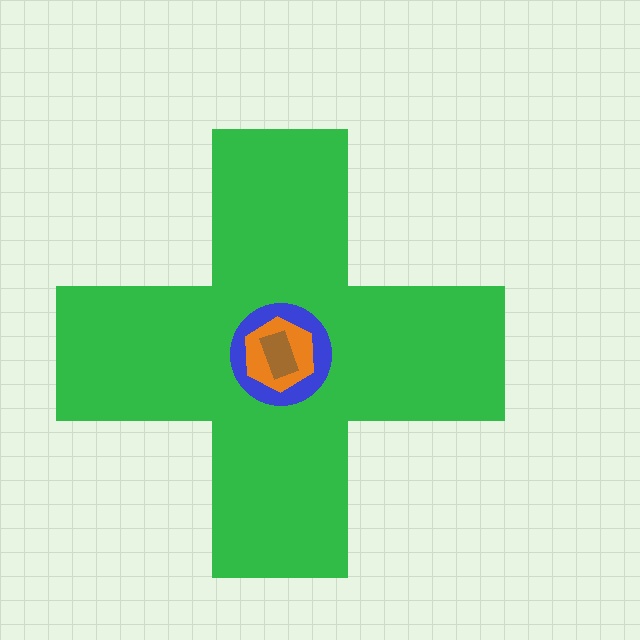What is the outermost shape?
The green cross.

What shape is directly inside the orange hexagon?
The brown rectangle.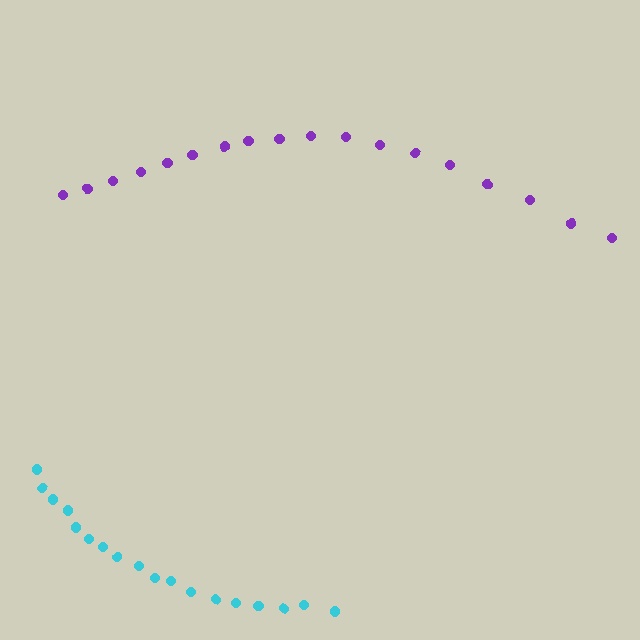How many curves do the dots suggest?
There are 2 distinct paths.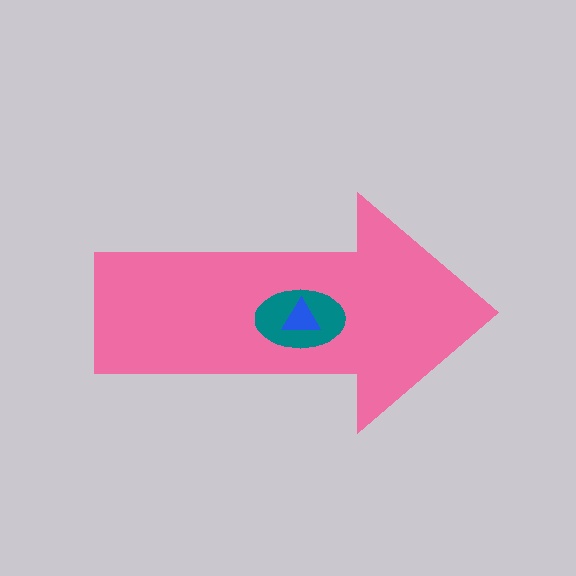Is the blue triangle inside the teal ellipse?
Yes.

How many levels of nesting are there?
3.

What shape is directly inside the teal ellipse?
The blue triangle.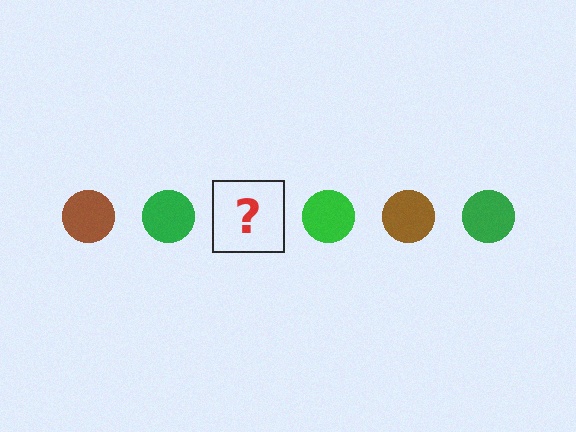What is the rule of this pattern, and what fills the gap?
The rule is that the pattern cycles through brown, green circles. The gap should be filled with a brown circle.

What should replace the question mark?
The question mark should be replaced with a brown circle.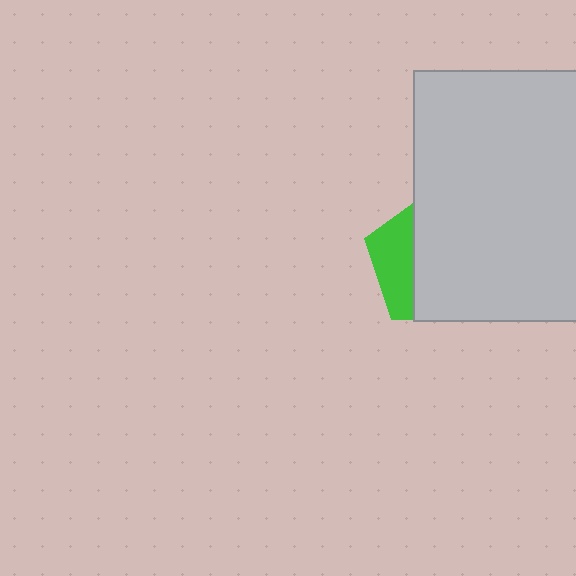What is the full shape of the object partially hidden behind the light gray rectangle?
The partially hidden object is a green pentagon.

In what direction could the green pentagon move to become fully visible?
The green pentagon could move left. That would shift it out from behind the light gray rectangle entirely.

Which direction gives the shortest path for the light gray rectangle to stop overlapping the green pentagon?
Moving right gives the shortest separation.